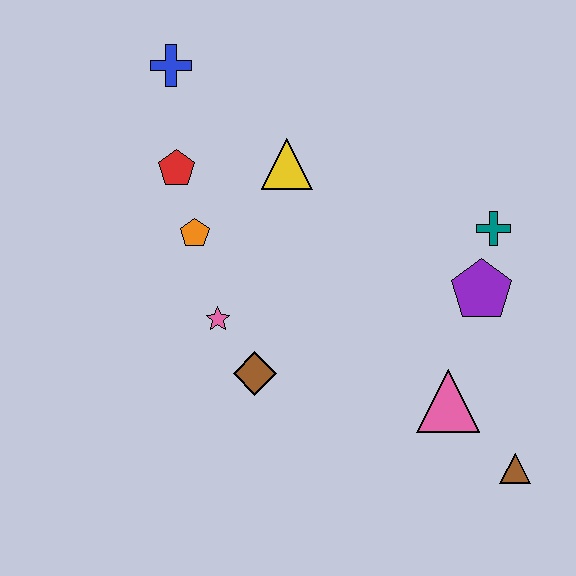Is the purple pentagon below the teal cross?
Yes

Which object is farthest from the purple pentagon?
The blue cross is farthest from the purple pentagon.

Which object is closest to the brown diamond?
The pink star is closest to the brown diamond.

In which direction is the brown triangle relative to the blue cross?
The brown triangle is below the blue cross.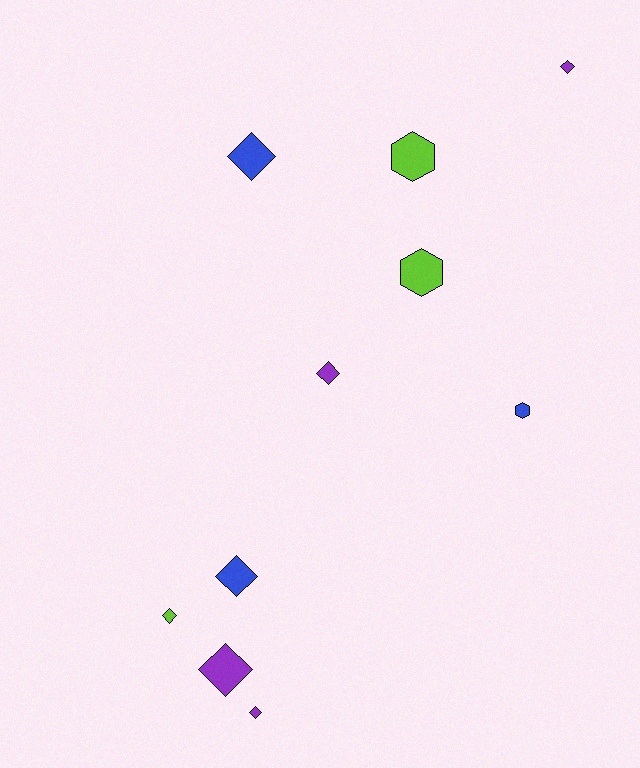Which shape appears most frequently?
Diamond, with 7 objects.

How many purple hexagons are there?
There are no purple hexagons.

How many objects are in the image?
There are 10 objects.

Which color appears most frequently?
Purple, with 4 objects.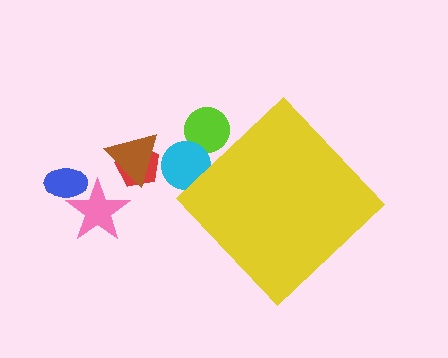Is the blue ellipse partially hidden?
No, the blue ellipse is fully visible.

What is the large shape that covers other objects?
A yellow diamond.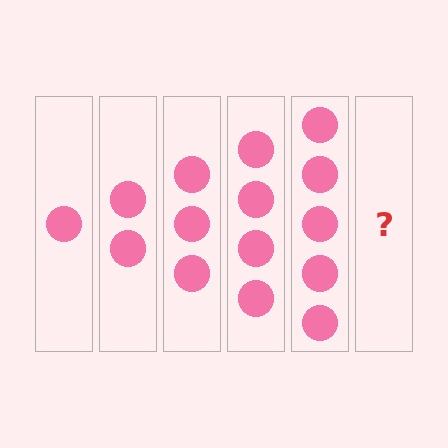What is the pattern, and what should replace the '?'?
The pattern is that each step adds one more circle. The '?' should be 6 circles.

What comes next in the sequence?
The next element should be 6 circles.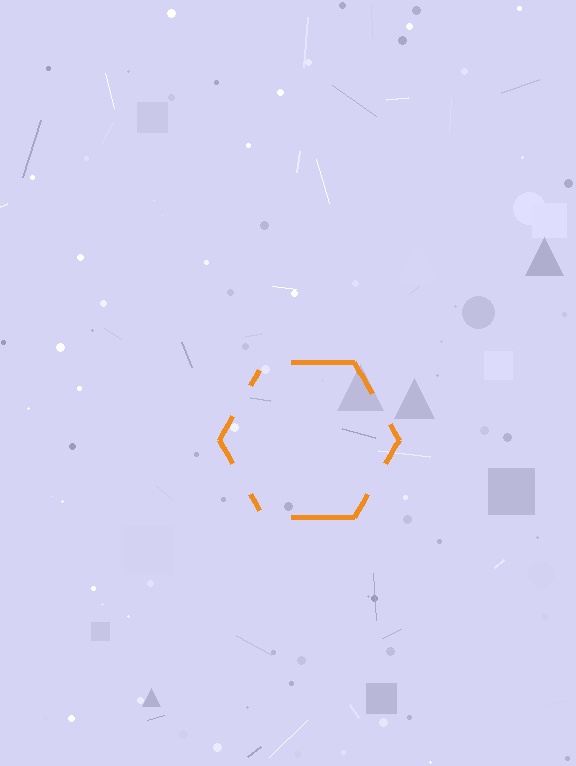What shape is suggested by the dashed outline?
The dashed outline suggests a hexagon.